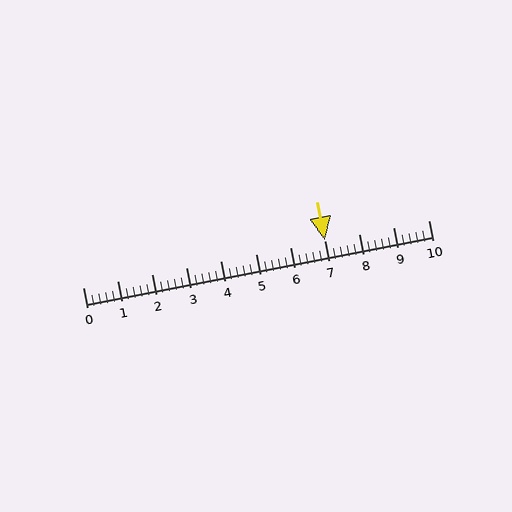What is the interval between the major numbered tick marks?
The major tick marks are spaced 1 units apart.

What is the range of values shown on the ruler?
The ruler shows values from 0 to 10.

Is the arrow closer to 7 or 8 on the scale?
The arrow is closer to 7.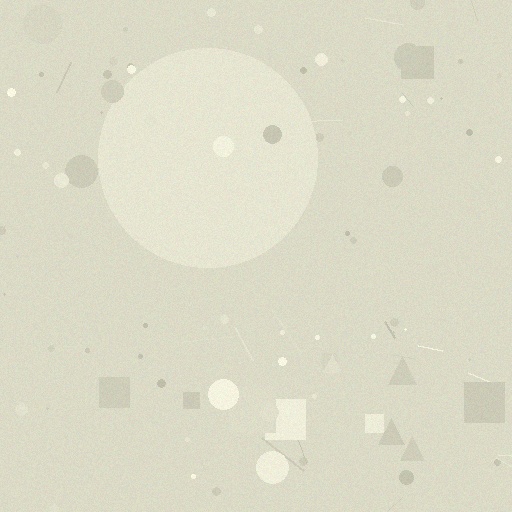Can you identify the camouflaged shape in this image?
The camouflaged shape is a circle.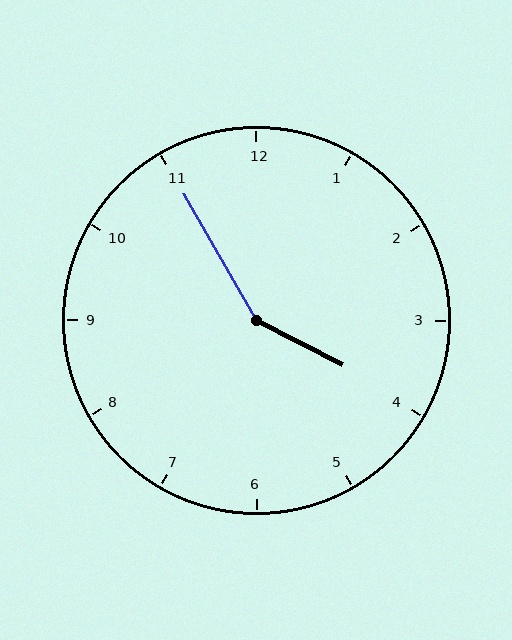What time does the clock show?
3:55.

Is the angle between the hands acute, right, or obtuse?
It is obtuse.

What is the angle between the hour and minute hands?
Approximately 148 degrees.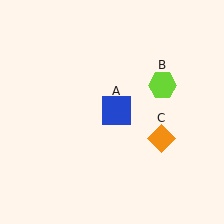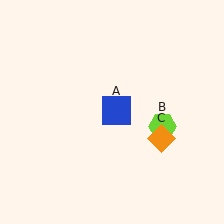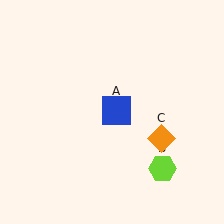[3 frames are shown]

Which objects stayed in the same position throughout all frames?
Blue square (object A) and orange diamond (object C) remained stationary.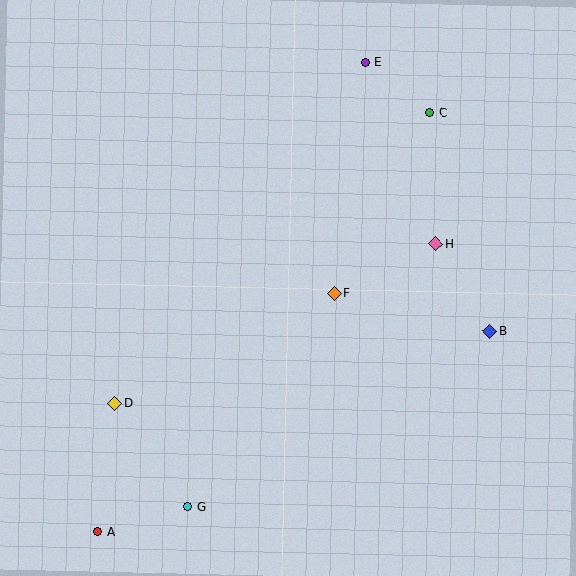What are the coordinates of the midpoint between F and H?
The midpoint between F and H is at (385, 268).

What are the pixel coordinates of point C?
Point C is at (430, 113).